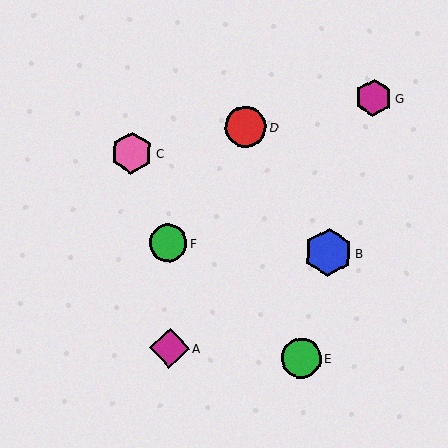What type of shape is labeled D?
Shape D is a red circle.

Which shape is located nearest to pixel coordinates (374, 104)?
The magenta hexagon (labeled G) at (373, 98) is nearest to that location.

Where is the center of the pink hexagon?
The center of the pink hexagon is at (132, 153).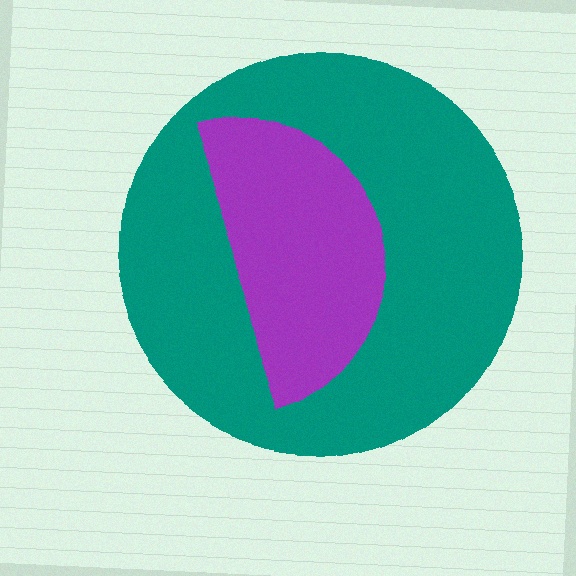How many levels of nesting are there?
2.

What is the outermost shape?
The teal circle.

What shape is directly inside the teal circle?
The purple semicircle.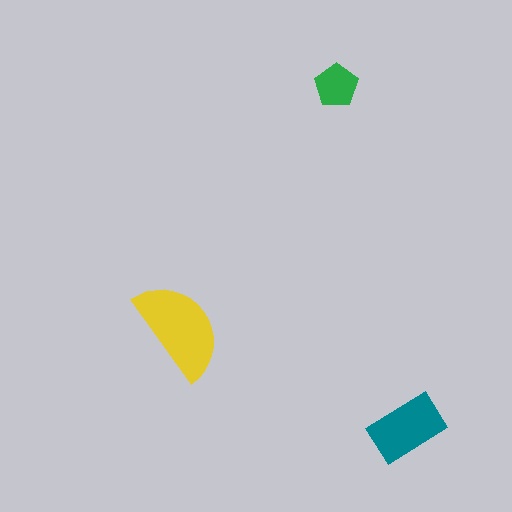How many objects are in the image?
There are 3 objects in the image.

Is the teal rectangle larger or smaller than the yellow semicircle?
Smaller.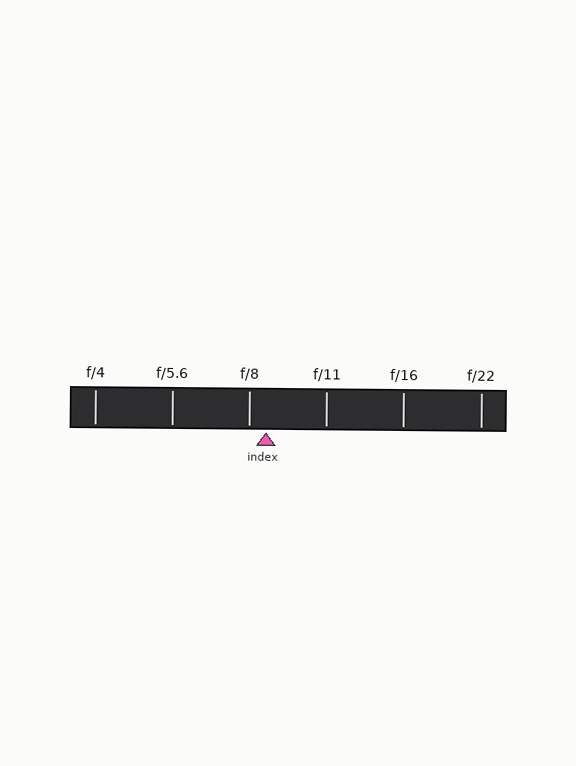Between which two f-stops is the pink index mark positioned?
The index mark is between f/8 and f/11.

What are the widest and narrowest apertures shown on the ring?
The widest aperture shown is f/4 and the narrowest is f/22.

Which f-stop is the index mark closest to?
The index mark is closest to f/8.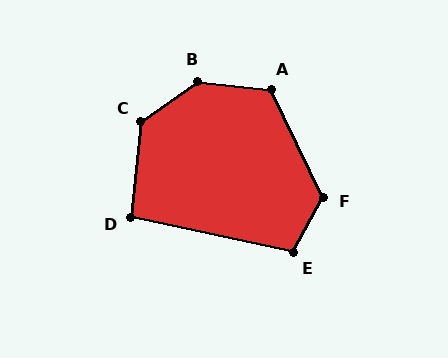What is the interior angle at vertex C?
Approximately 131 degrees (obtuse).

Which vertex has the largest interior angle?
B, at approximately 138 degrees.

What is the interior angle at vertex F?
Approximately 126 degrees (obtuse).